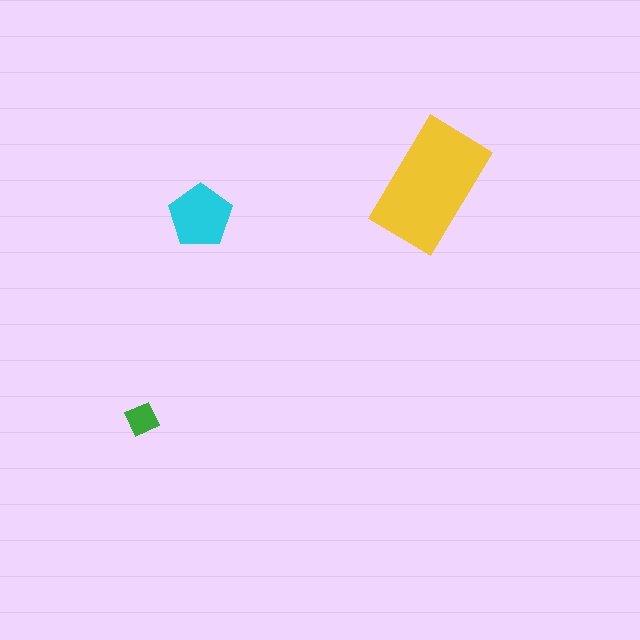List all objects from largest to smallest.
The yellow rectangle, the cyan pentagon, the green square.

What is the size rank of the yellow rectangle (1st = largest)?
1st.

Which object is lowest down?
The green square is bottommost.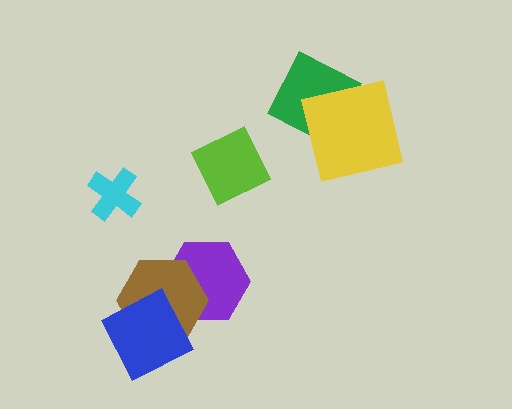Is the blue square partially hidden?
No, no other shape covers it.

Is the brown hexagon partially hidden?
Yes, it is partially covered by another shape.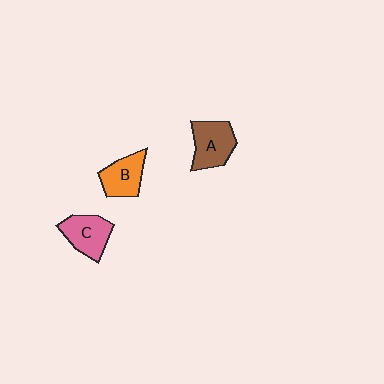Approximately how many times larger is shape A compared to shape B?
Approximately 1.2 times.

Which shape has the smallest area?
Shape B (orange).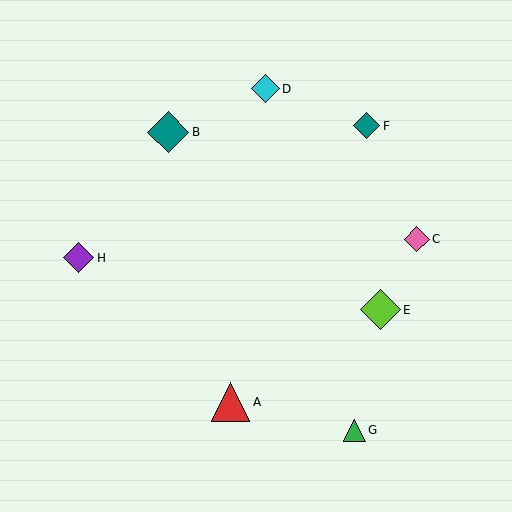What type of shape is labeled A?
Shape A is a red triangle.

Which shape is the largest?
The teal diamond (labeled B) is the largest.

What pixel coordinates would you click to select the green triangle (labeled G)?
Click at (354, 430) to select the green triangle G.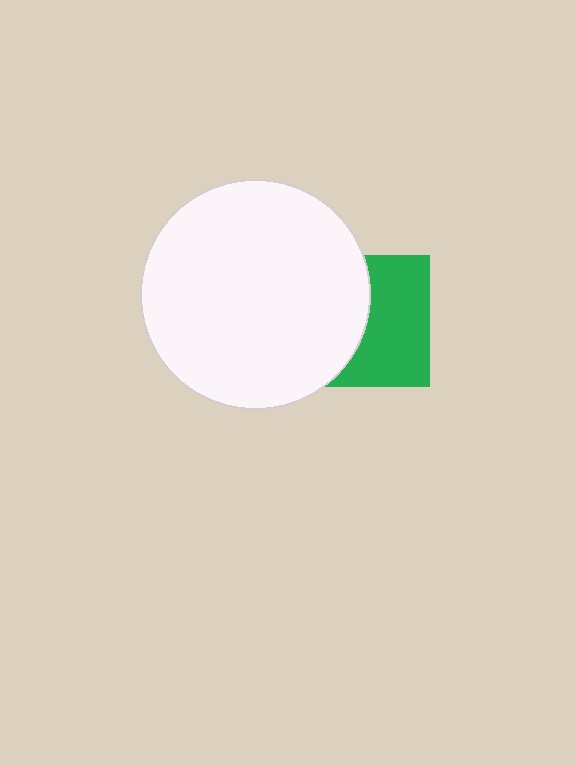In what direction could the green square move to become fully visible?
The green square could move right. That would shift it out from behind the white circle entirely.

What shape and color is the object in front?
The object in front is a white circle.